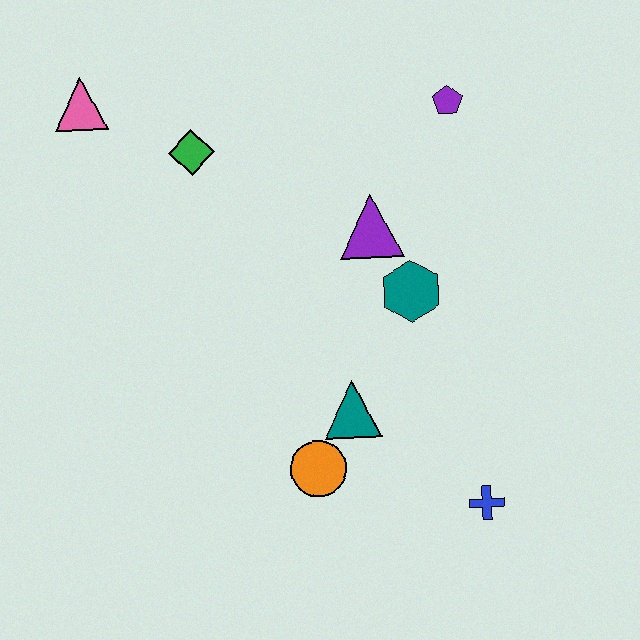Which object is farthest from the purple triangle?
The pink triangle is farthest from the purple triangle.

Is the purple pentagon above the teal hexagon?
Yes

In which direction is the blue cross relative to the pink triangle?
The blue cross is below the pink triangle.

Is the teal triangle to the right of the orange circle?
Yes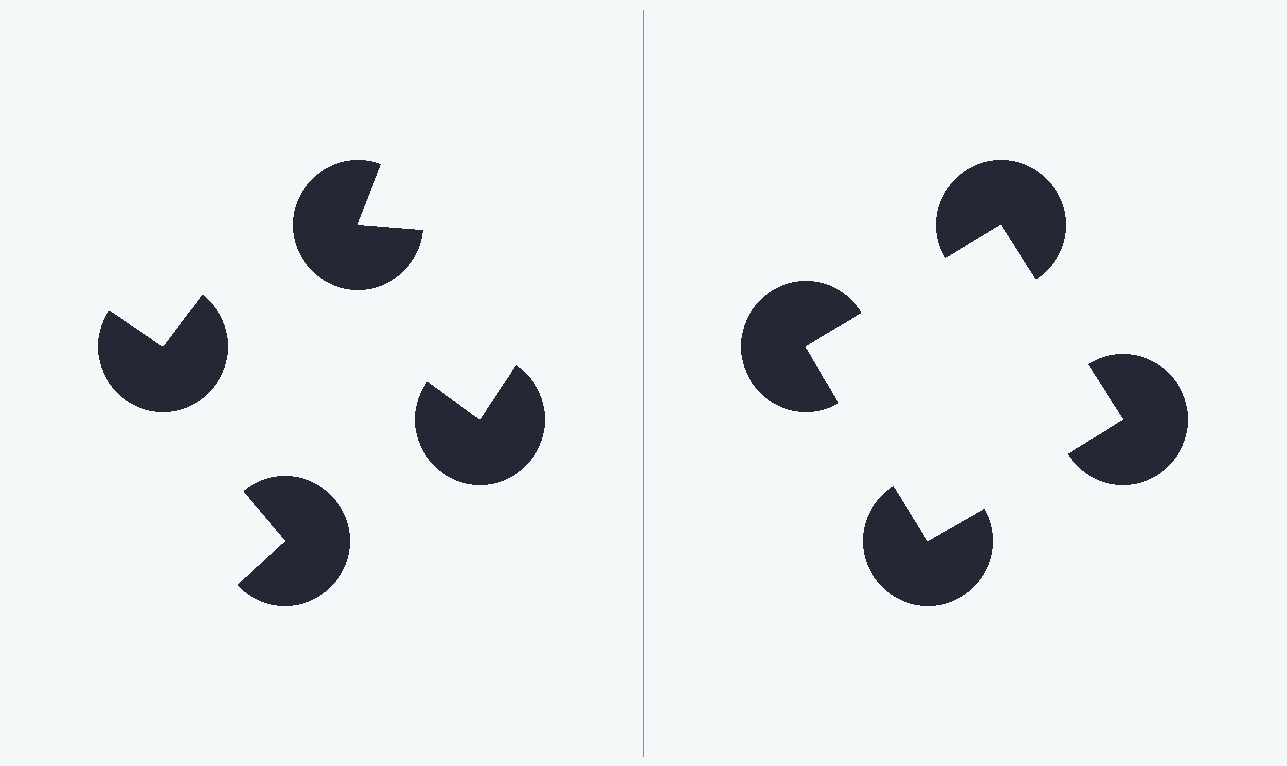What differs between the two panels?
The pac-man discs are positioned identically on both sides; only the wedge orientations differ. On the right they align to a square; on the left they are misaligned.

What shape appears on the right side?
An illusory square.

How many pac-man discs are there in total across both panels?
8 — 4 on each side.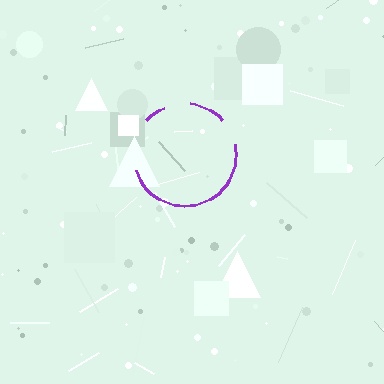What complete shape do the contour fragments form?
The contour fragments form a circle.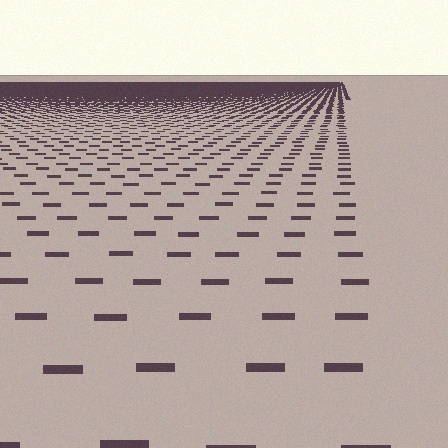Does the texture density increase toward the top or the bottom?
Density increases toward the top.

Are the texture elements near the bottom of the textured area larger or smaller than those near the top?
Larger. Near the bottom, elements are closer to the viewer and appear at a bigger on-screen size.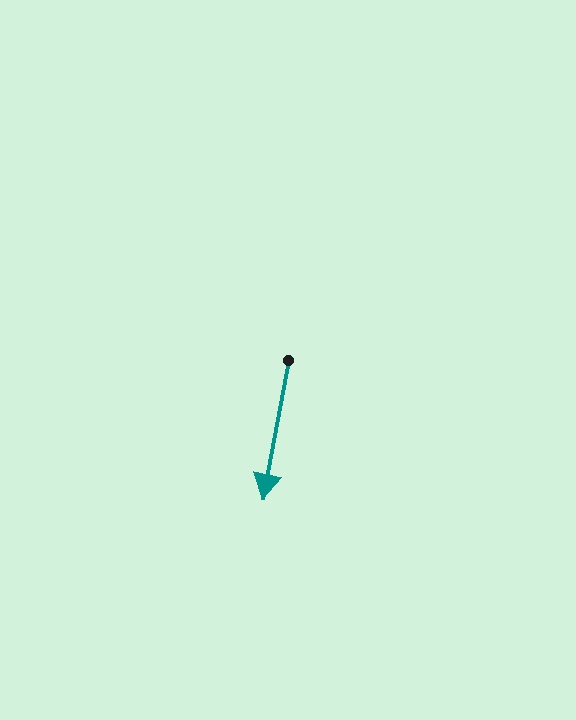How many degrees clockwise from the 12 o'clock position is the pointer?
Approximately 190 degrees.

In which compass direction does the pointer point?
South.